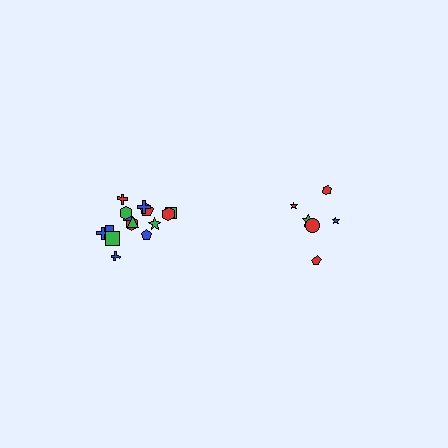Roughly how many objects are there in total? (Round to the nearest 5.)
Roughly 20 objects in total.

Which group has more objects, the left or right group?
The left group.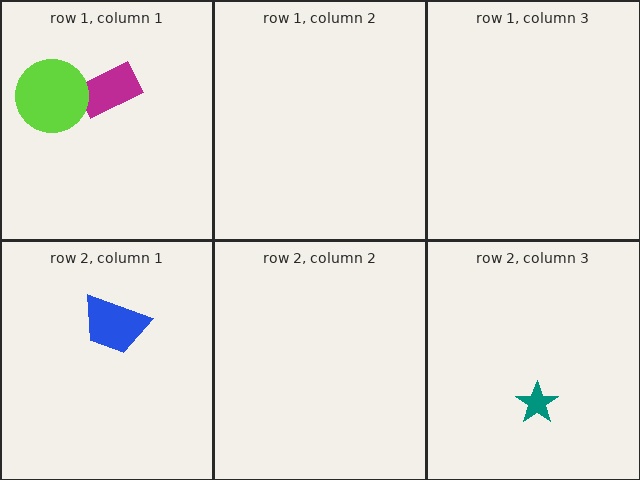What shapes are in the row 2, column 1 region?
The blue trapezoid.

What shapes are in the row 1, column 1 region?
The magenta rectangle, the lime circle.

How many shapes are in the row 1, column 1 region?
2.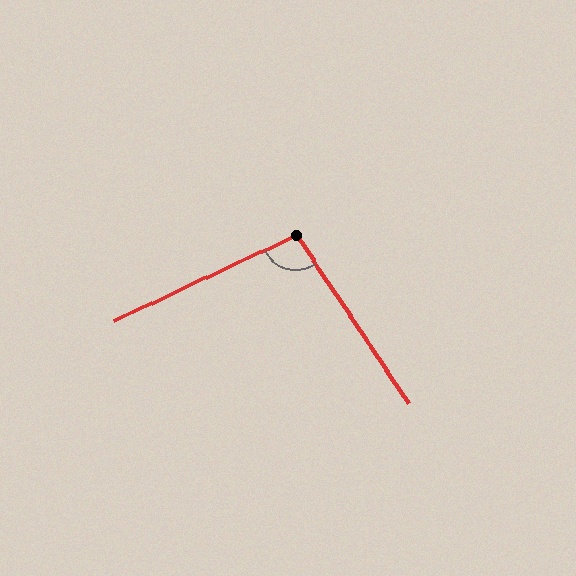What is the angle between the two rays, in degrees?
Approximately 99 degrees.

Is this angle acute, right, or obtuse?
It is obtuse.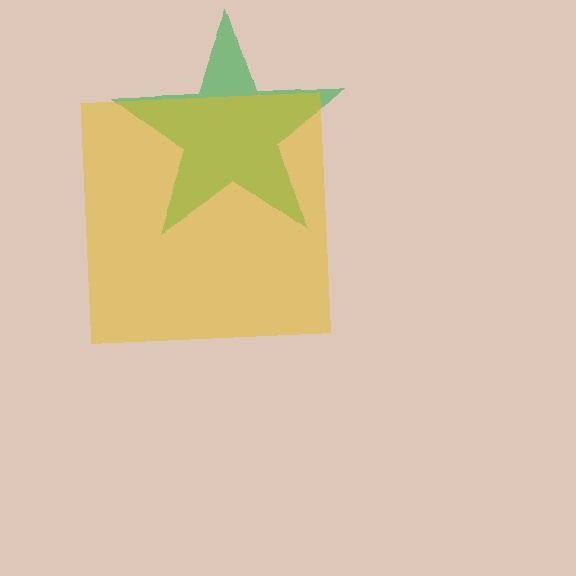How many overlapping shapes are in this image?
There are 2 overlapping shapes in the image.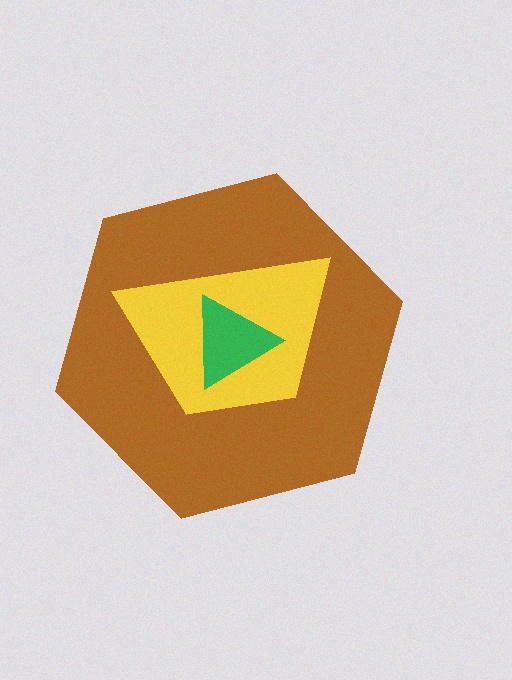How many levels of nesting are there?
3.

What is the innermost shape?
The green triangle.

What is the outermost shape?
The brown hexagon.